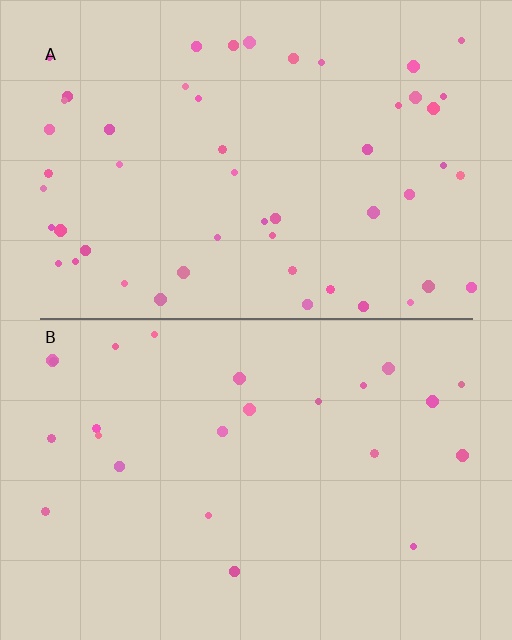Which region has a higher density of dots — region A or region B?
A (the top).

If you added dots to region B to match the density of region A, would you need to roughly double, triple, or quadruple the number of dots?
Approximately double.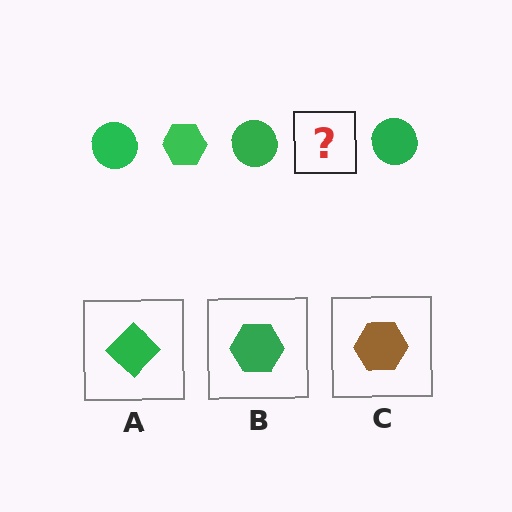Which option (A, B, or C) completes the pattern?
B.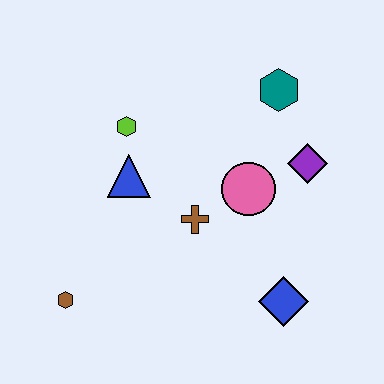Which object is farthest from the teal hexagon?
The brown hexagon is farthest from the teal hexagon.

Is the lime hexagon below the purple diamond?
No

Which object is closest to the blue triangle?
The lime hexagon is closest to the blue triangle.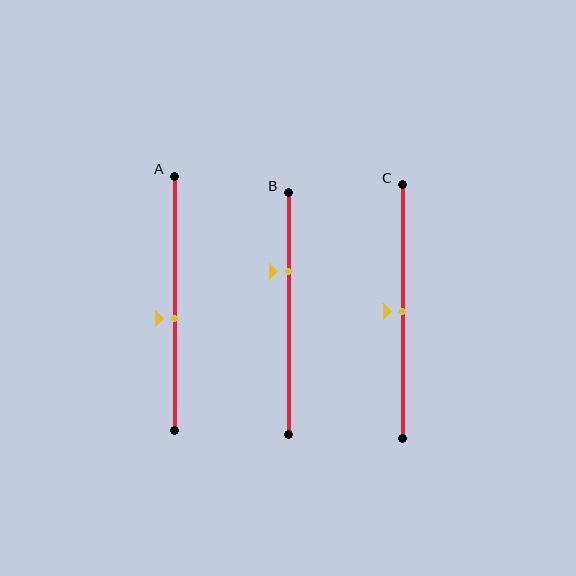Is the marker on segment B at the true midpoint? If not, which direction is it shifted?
No, the marker on segment B is shifted upward by about 17% of the segment length.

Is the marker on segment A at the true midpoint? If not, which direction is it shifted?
No, the marker on segment A is shifted downward by about 6% of the segment length.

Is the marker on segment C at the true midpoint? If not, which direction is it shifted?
Yes, the marker on segment C is at the true midpoint.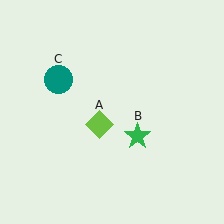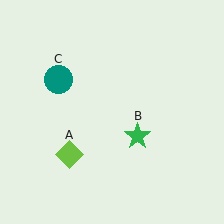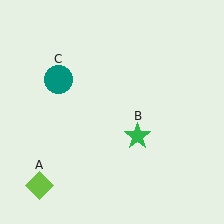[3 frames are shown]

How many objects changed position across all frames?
1 object changed position: lime diamond (object A).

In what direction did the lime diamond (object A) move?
The lime diamond (object A) moved down and to the left.